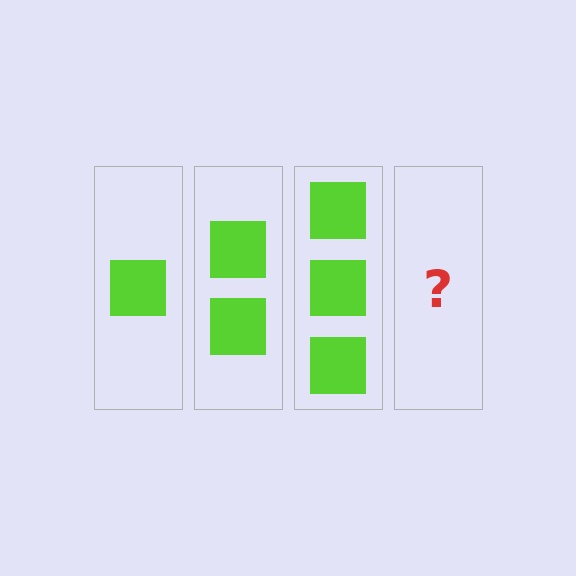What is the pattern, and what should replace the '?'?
The pattern is that each step adds one more square. The '?' should be 4 squares.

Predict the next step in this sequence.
The next step is 4 squares.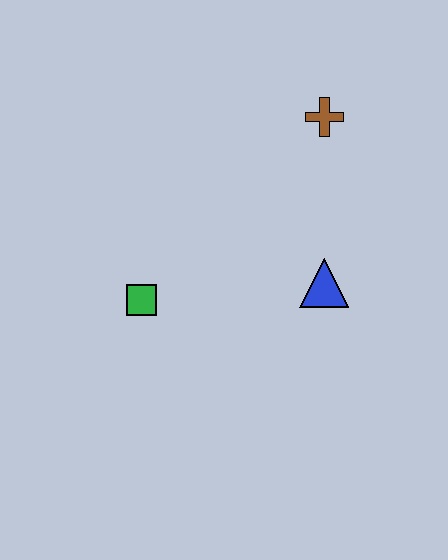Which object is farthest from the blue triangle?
The green square is farthest from the blue triangle.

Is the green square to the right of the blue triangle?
No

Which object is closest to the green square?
The blue triangle is closest to the green square.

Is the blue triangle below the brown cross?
Yes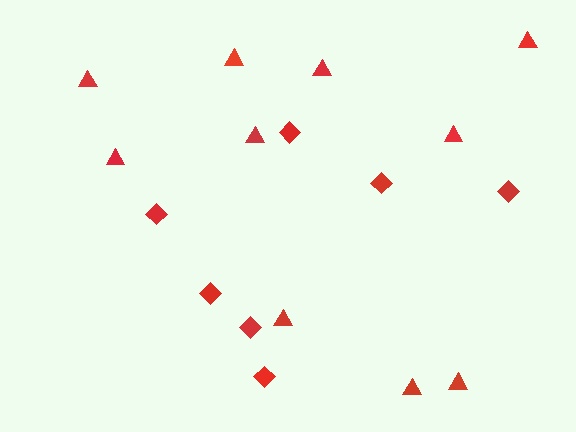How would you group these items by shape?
There are 2 groups: one group of triangles (10) and one group of diamonds (7).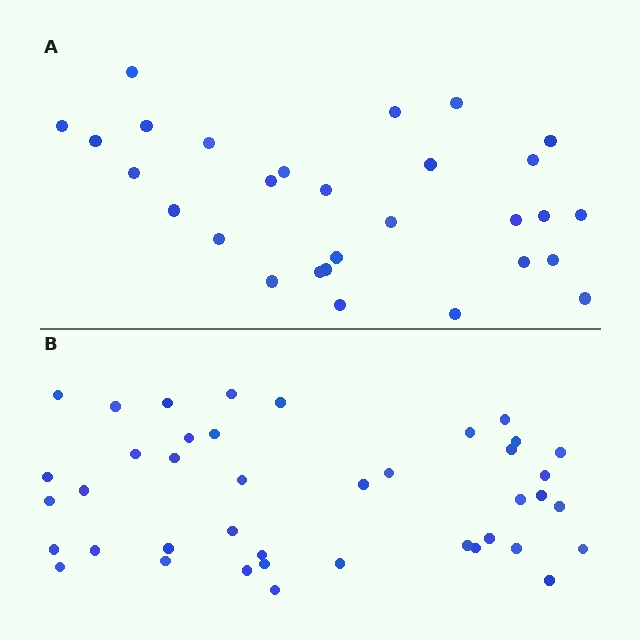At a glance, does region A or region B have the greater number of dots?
Region B (the bottom region) has more dots.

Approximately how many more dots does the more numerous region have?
Region B has roughly 12 or so more dots than region A.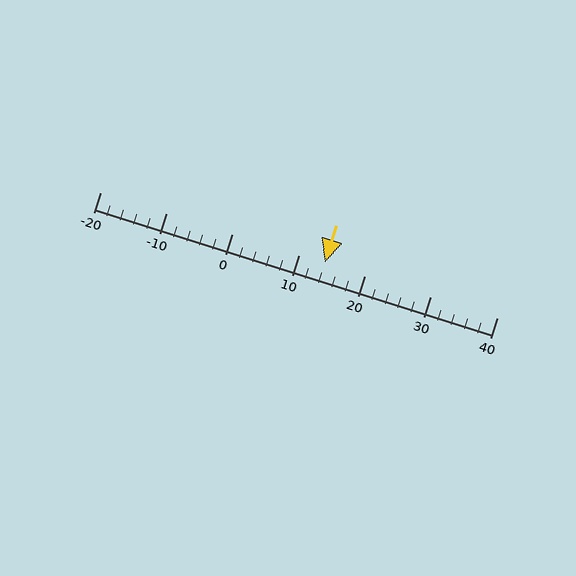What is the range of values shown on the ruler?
The ruler shows values from -20 to 40.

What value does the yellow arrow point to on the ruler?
The yellow arrow points to approximately 14.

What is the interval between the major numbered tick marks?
The major tick marks are spaced 10 units apart.